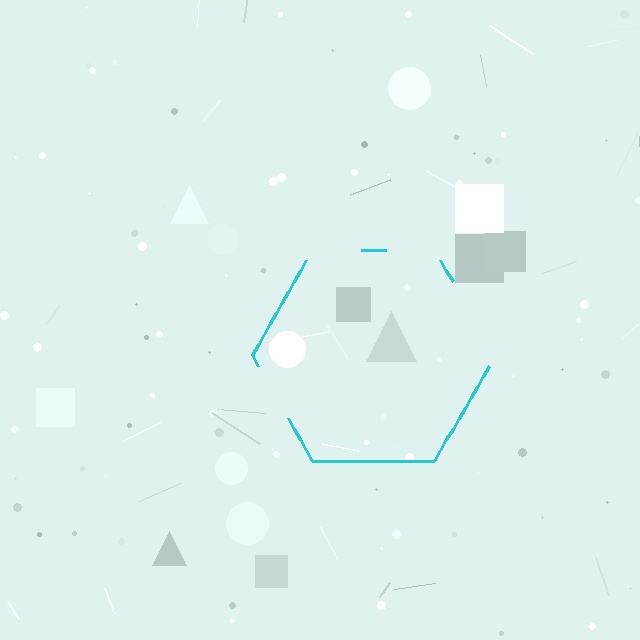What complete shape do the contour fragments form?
The contour fragments form a hexagon.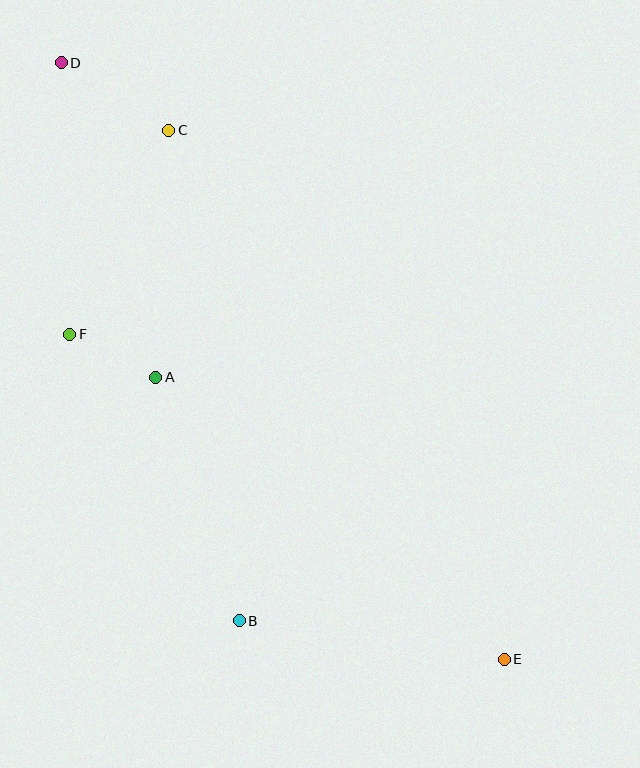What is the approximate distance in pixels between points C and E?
The distance between C and E is approximately 626 pixels.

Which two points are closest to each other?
Points A and F are closest to each other.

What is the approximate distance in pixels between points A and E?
The distance between A and E is approximately 448 pixels.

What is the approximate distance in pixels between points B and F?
The distance between B and F is approximately 333 pixels.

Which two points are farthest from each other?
Points D and E are farthest from each other.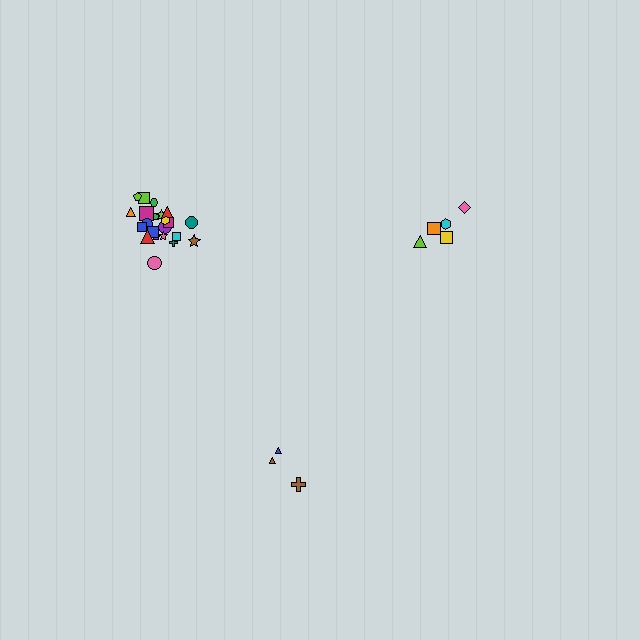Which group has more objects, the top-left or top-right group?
The top-left group.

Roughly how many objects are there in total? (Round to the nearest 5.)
Roughly 30 objects in total.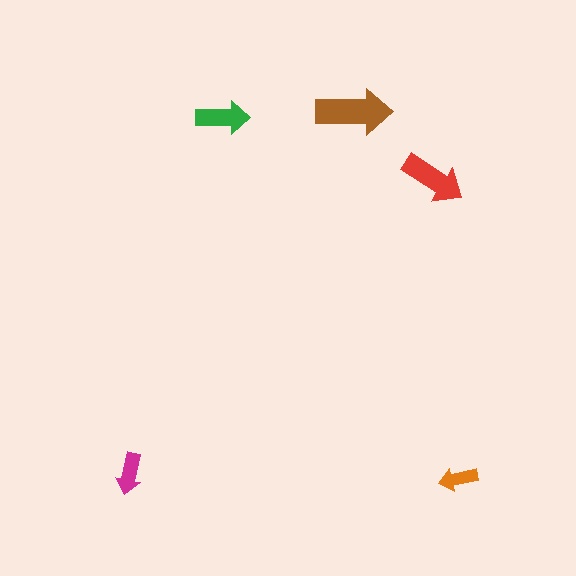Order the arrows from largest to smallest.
the brown one, the red one, the green one, the magenta one, the orange one.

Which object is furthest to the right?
The orange arrow is rightmost.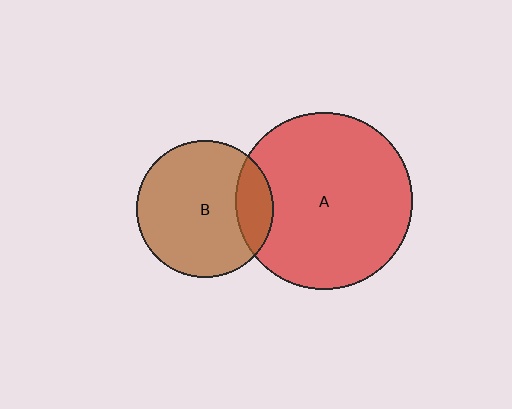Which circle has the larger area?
Circle A (red).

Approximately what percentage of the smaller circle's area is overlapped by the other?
Approximately 20%.